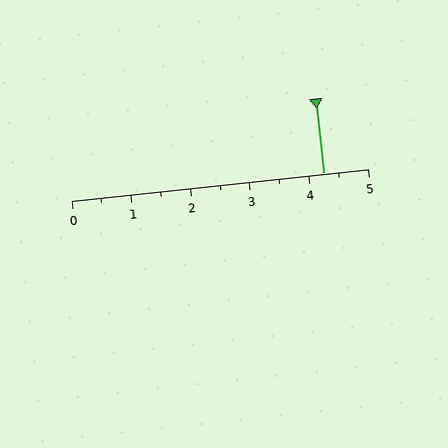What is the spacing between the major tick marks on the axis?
The major ticks are spaced 1 apart.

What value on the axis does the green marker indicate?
The marker indicates approximately 4.2.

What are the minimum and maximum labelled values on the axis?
The axis runs from 0 to 5.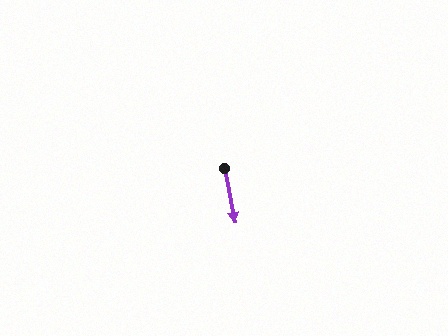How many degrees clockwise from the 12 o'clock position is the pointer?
Approximately 169 degrees.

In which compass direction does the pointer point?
South.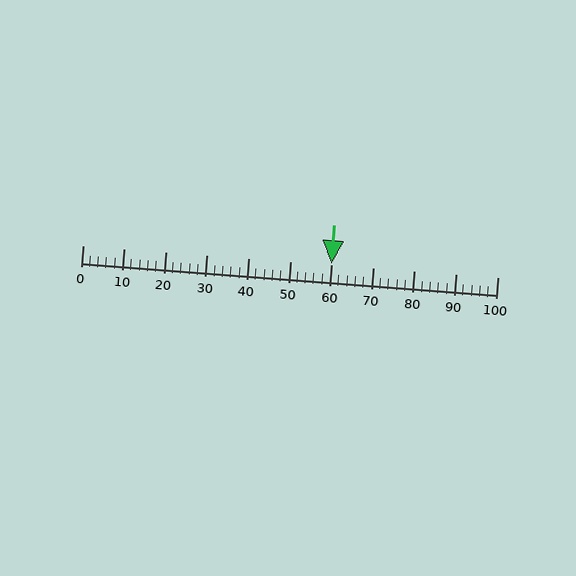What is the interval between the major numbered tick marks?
The major tick marks are spaced 10 units apart.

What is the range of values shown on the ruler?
The ruler shows values from 0 to 100.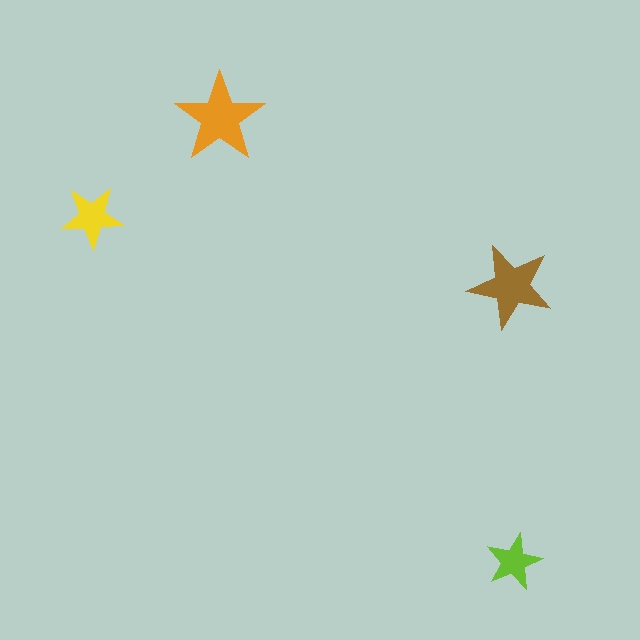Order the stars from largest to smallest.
the orange one, the brown one, the yellow one, the lime one.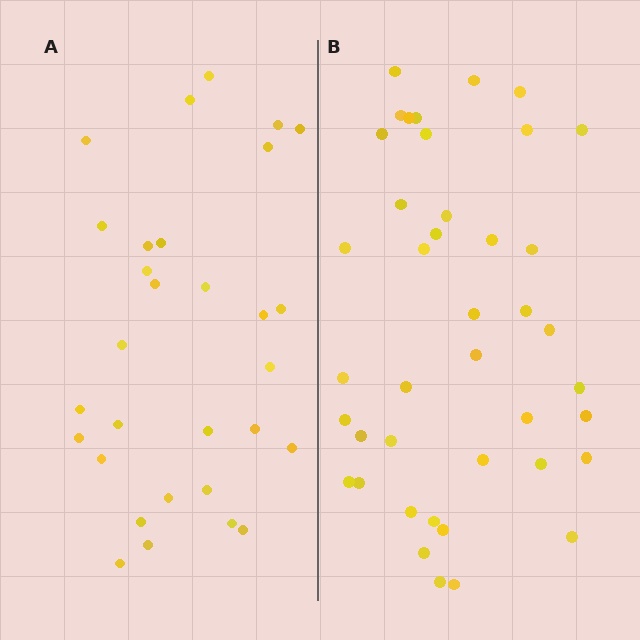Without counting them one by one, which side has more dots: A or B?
Region B (the right region) has more dots.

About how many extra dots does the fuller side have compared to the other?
Region B has roughly 12 or so more dots than region A.